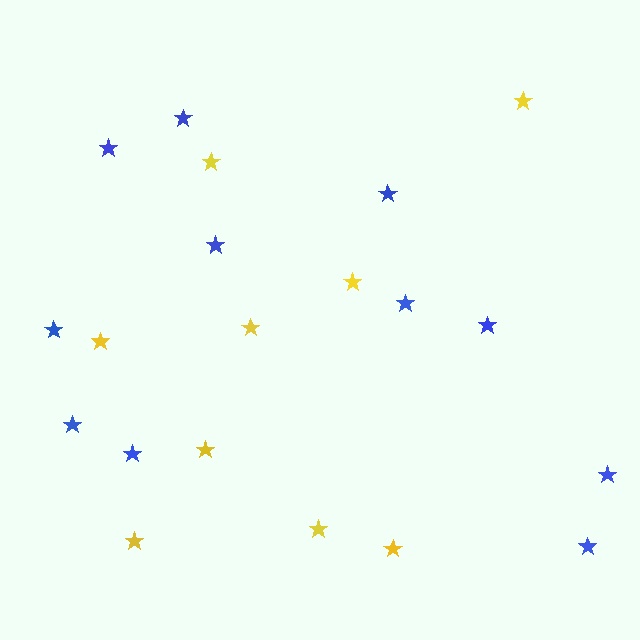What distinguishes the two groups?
There are 2 groups: one group of blue stars (11) and one group of yellow stars (9).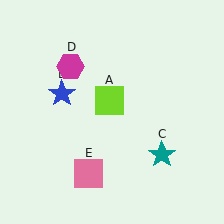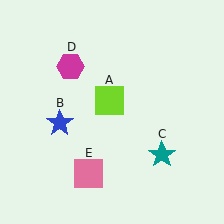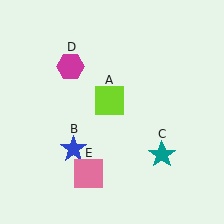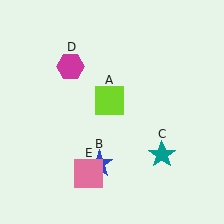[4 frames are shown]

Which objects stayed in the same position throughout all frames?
Lime square (object A) and teal star (object C) and magenta hexagon (object D) and pink square (object E) remained stationary.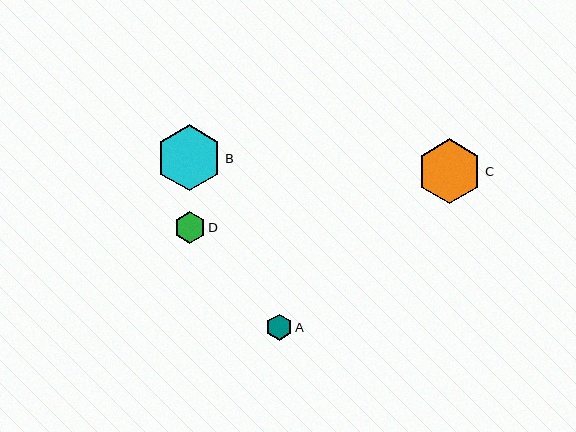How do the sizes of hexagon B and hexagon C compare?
Hexagon B and hexagon C are approximately the same size.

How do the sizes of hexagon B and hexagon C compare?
Hexagon B and hexagon C are approximately the same size.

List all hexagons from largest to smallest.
From largest to smallest: B, C, D, A.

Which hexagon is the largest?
Hexagon B is the largest with a size of approximately 66 pixels.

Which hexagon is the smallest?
Hexagon A is the smallest with a size of approximately 26 pixels.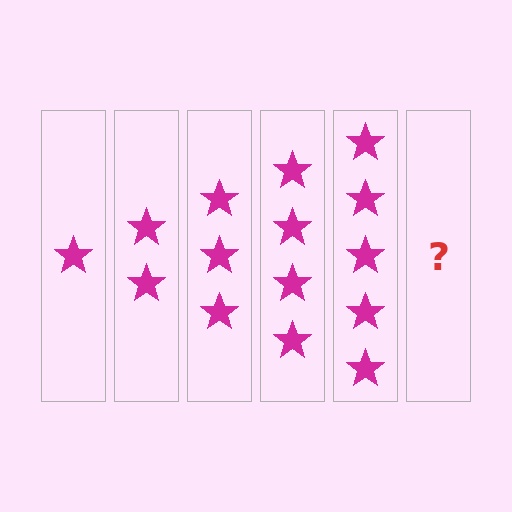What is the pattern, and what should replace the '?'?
The pattern is that each step adds one more star. The '?' should be 6 stars.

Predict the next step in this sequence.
The next step is 6 stars.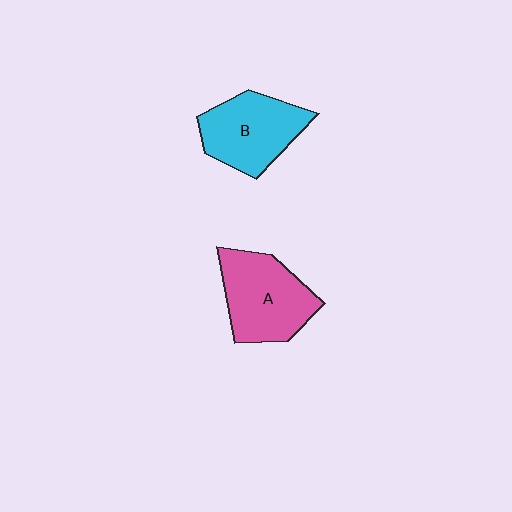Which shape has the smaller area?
Shape B (cyan).